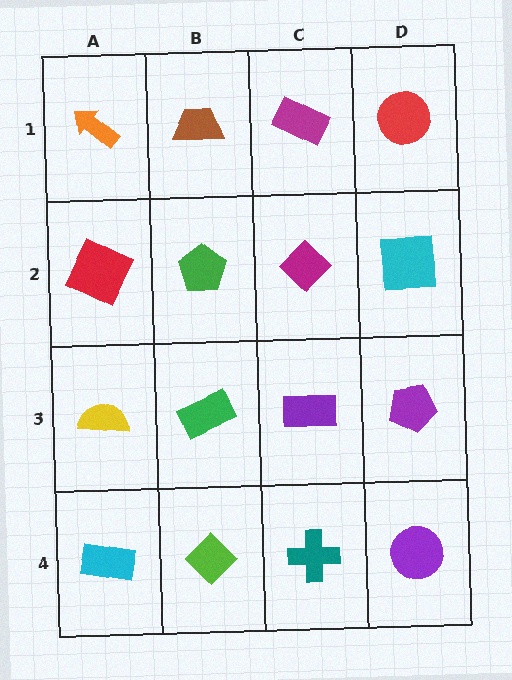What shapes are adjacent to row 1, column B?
A green pentagon (row 2, column B), an orange arrow (row 1, column A), a magenta rectangle (row 1, column C).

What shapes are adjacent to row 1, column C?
A magenta diamond (row 2, column C), a brown trapezoid (row 1, column B), a red circle (row 1, column D).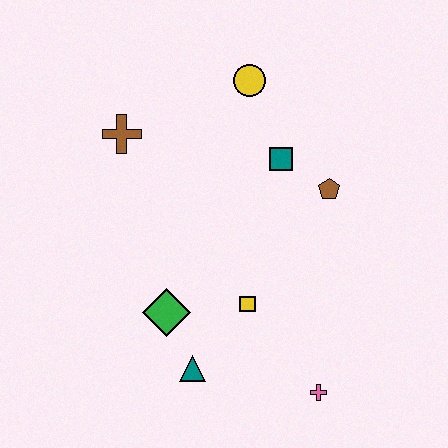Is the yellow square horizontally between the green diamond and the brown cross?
No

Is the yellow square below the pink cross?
No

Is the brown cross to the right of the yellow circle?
No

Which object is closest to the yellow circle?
The teal square is closest to the yellow circle.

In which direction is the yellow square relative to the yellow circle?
The yellow square is below the yellow circle.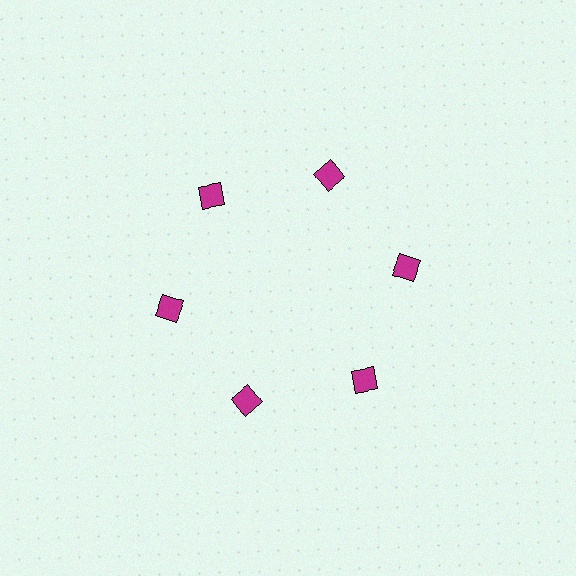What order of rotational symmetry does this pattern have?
This pattern has 6-fold rotational symmetry.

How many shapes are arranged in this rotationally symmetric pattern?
There are 6 shapes, arranged in 6 groups of 1.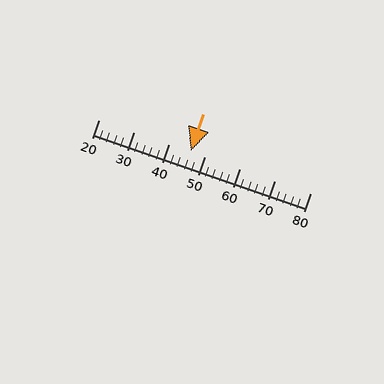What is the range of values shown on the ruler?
The ruler shows values from 20 to 80.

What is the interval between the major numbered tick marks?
The major tick marks are spaced 10 units apart.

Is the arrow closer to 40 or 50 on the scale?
The arrow is closer to 50.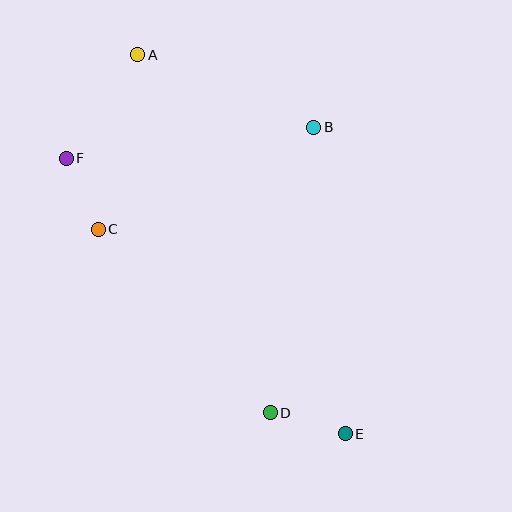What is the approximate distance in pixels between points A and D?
The distance between A and D is approximately 382 pixels.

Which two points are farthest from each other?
Points A and E are farthest from each other.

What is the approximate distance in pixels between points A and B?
The distance between A and B is approximately 190 pixels.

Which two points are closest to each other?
Points D and E are closest to each other.